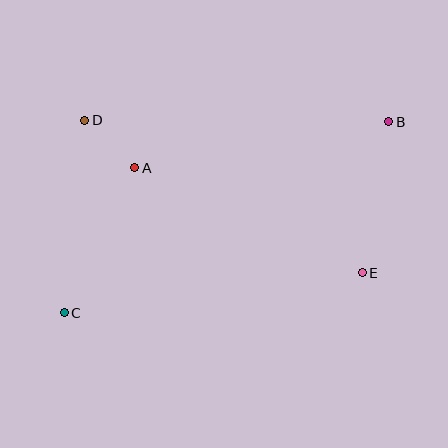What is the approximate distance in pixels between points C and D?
The distance between C and D is approximately 194 pixels.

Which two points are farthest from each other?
Points B and C are farthest from each other.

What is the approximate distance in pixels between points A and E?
The distance between A and E is approximately 250 pixels.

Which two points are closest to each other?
Points A and D are closest to each other.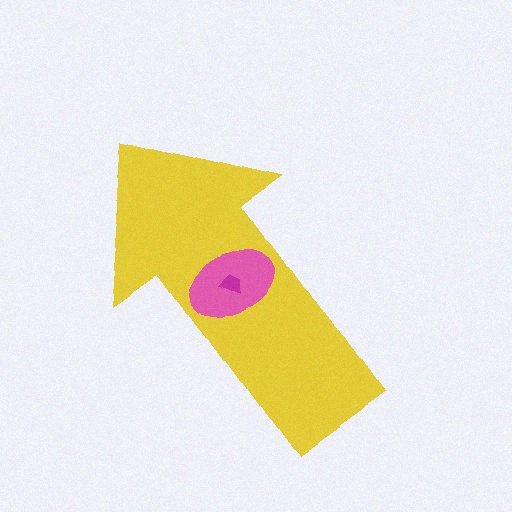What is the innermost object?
The magenta trapezoid.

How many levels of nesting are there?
3.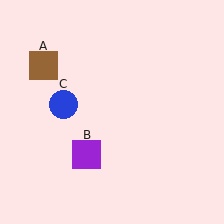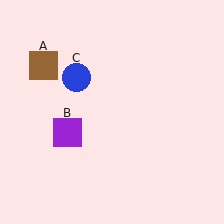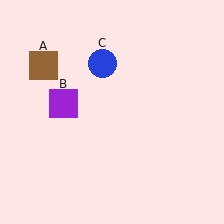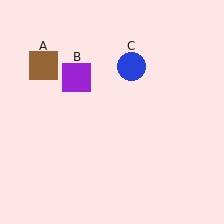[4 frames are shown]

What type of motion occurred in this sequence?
The purple square (object B), blue circle (object C) rotated clockwise around the center of the scene.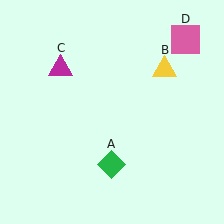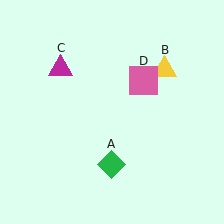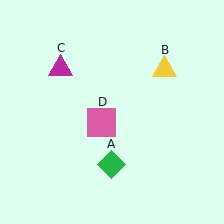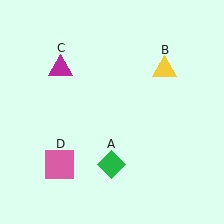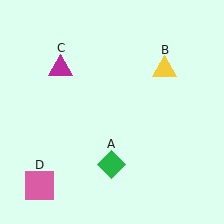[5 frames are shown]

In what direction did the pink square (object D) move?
The pink square (object D) moved down and to the left.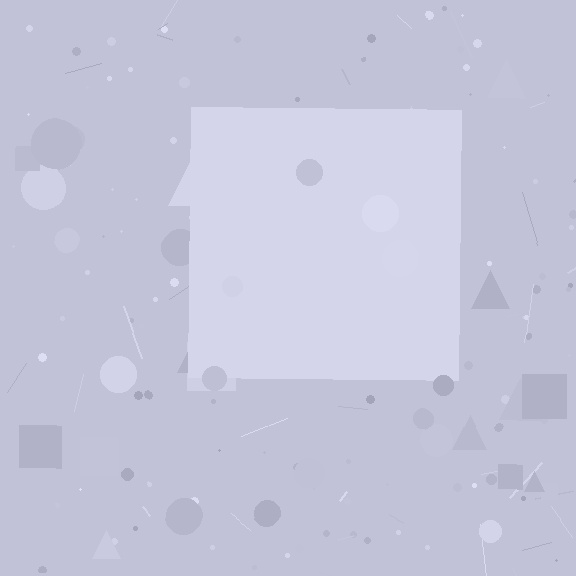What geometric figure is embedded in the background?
A square is embedded in the background.